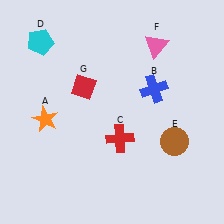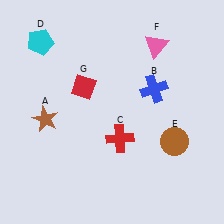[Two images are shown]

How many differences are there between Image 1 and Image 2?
There is 1 difference between the two images.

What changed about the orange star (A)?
In Image 1, A is orange. In Image 2, it changed to brown.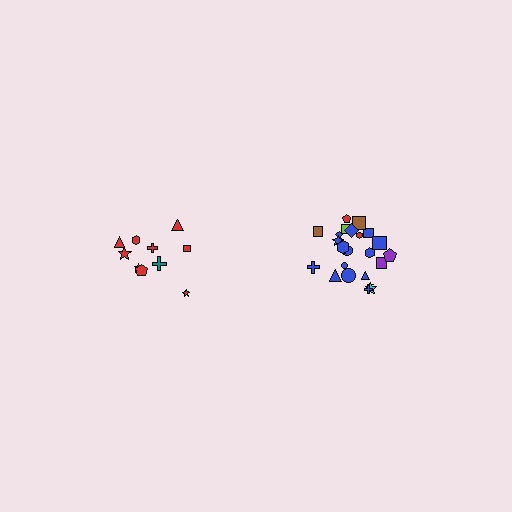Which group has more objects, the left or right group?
The right group.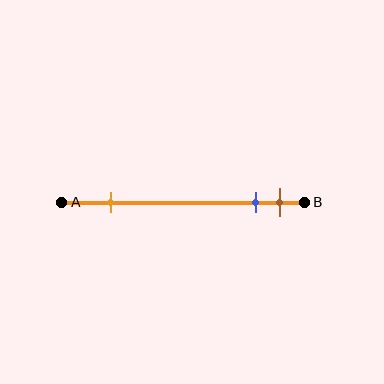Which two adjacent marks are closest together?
The blue and brown marks are the closest adjacent pair.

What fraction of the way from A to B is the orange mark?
The orange mark is approximately 20% (0.2) of the way from A to B.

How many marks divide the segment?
There are 3 marks dividing the segment.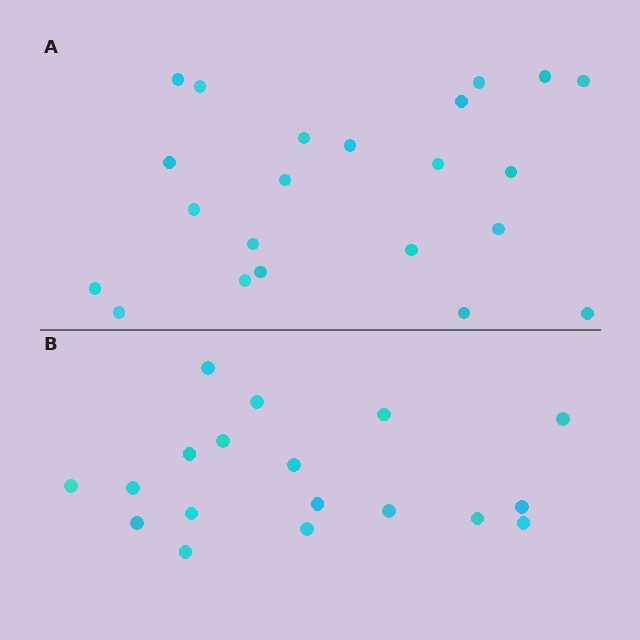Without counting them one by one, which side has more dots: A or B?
Region A (the top region) has more dots.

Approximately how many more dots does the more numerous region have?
Region A has about 4 more dots than region B.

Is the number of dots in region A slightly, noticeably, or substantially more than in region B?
Region A has only slightly more — the two regions are fairly close. The ratio is roughly 1.2 to 1.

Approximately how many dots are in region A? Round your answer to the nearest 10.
About 20 dots. (The exact count is 22, which rounds to 20.)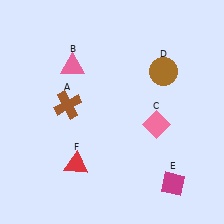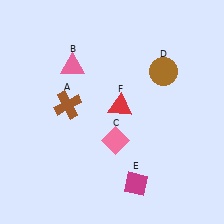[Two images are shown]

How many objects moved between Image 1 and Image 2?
3 objects moved between the two images.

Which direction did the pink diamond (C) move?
The pink diamond (C) moved left.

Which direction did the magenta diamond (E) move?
The magenta diamond (E) moved left.